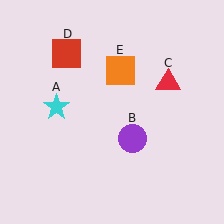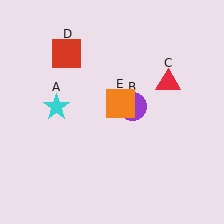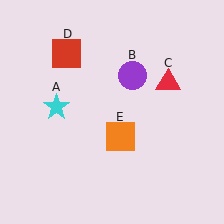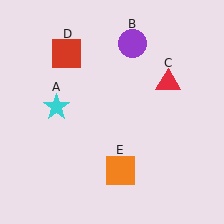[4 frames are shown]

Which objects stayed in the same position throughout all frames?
Cyan star (object A) and red triangle (object C) and red square (object D) remained stationary.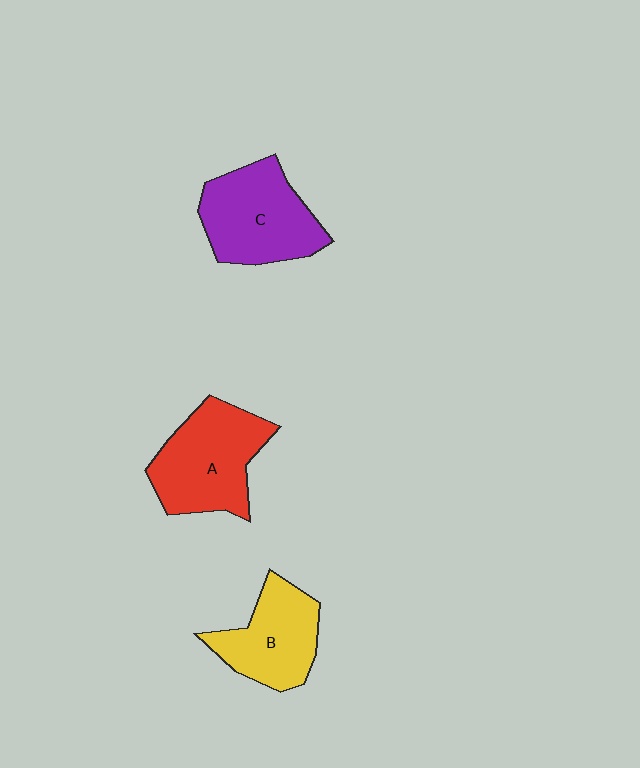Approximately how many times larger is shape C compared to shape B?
Approximately 1.2 times.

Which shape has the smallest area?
Shape B (yellow).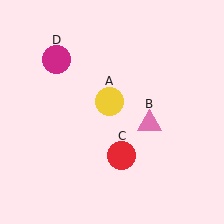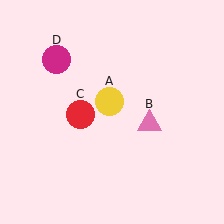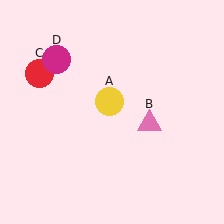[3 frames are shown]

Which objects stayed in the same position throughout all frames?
Yellow circle (object A) and pink triangle (object B) and magenta circle (object D) remained stationary.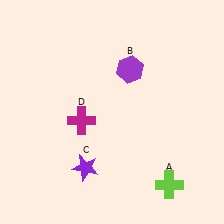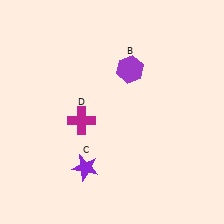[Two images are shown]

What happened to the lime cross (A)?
The lime cross (A) was removed in Image 2. It was in the bottom-right area of Image 1.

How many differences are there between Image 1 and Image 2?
There is 1 difference between the two images.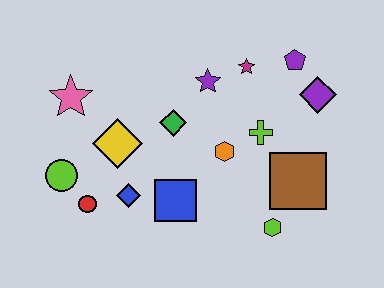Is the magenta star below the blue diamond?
No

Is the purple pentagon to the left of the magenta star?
No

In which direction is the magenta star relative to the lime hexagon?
The magenta star is above the lime hexagon.